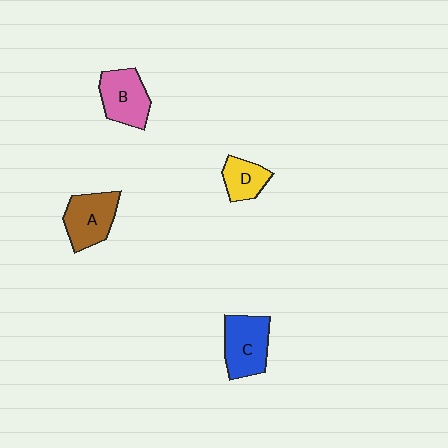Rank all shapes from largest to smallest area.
From largest to smallest: C (blue), A (brown), B (pink), D (yellow).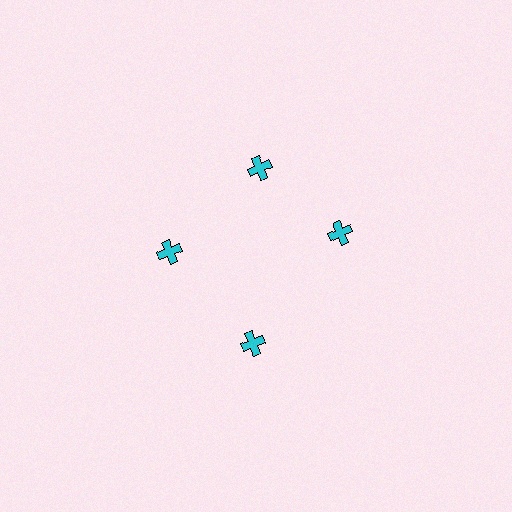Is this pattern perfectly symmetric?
No. The 4 cyan crosses are arranged in a ring, but one element near the 3 o'clock position is rotated out of alignment along the ring, breaking the 4-fold rotational symmetry.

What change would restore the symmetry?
The symmetry would be restored by rotating it back into even spacing with its neighbors so that all 4 crosses sit at equal angles and equal distance from the center.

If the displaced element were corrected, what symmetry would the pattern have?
It would have 4-fold rotational symmetry — the pattern would map onto itself every 90 degrees.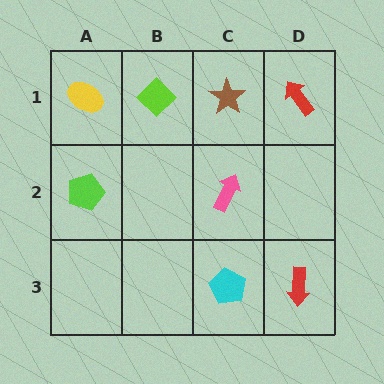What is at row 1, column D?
A red arrow.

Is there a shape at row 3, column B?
No, that cell is empty.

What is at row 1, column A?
A yellow ellipse.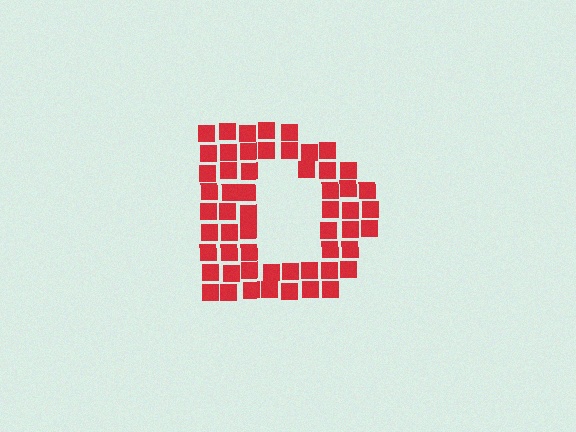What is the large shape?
The large shape is the letter D.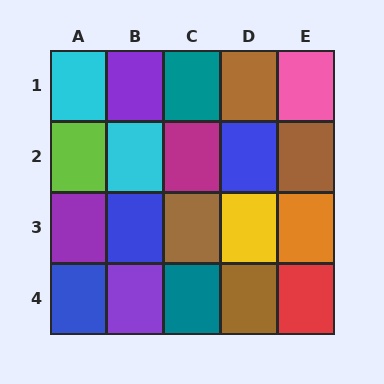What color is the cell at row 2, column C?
Magenta.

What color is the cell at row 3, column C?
Brown.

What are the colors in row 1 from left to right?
Cyan, purple, teal, brown, pink.